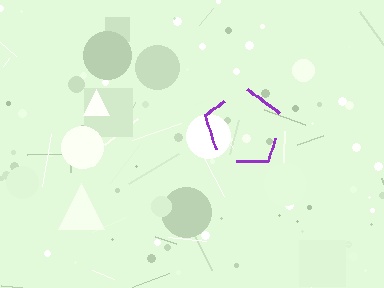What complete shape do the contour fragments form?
The contour fragments form a pentagon.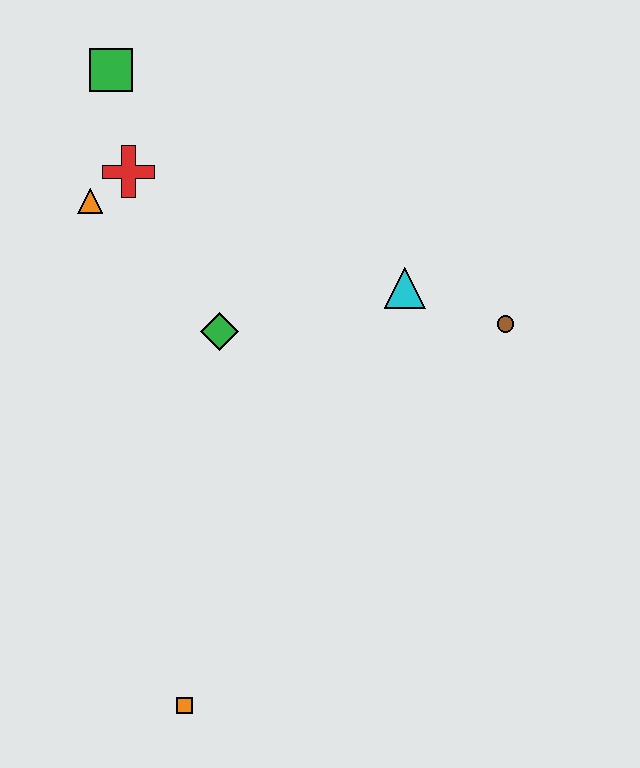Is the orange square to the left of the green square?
No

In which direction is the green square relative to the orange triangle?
The green square is above the orange triangle.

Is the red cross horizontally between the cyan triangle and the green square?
Yes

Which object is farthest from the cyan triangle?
The orange square is farthest from the cyan triangle.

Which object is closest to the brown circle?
The cyan triangle is closest to the brown circle.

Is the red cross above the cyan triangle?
Yes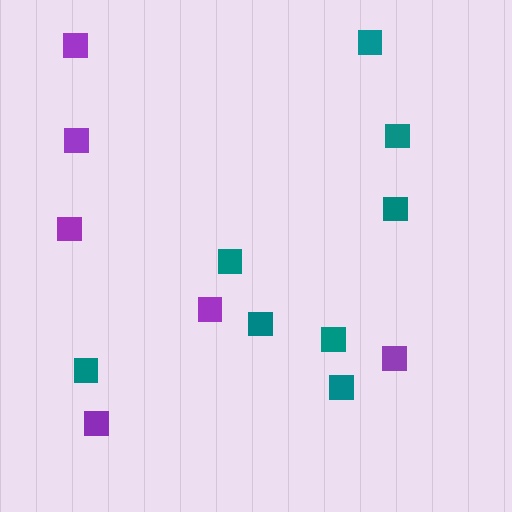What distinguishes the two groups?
There are 2 groups: one group of purple squares (6) and one group of teal squares (8).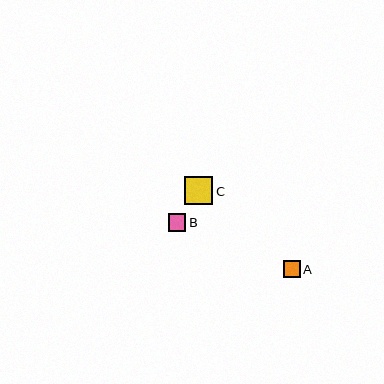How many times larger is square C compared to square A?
Square C is approximately 1.7 times the size of square A.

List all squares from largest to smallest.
From largest to smallest: C, B, A.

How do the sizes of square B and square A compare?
Square B and square A are approximately the same size.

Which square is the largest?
Square C is the largest with a size of approximately 28 pixels.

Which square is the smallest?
Square A is the smallest with a size of approximately 17 pixels.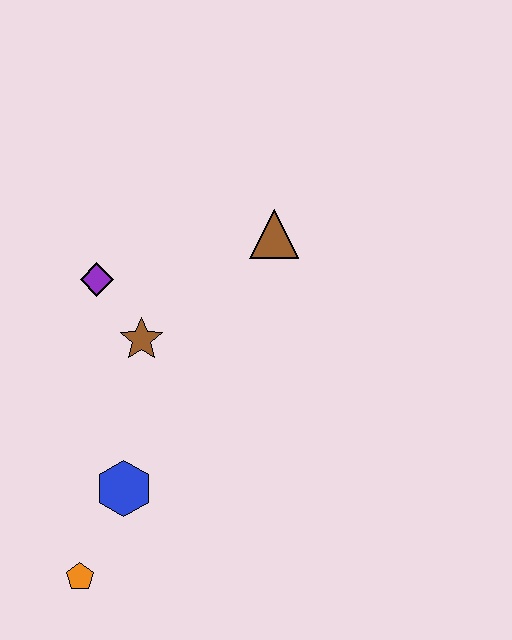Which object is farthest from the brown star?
The orange pentagon is farthest from the brown star.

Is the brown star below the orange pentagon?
No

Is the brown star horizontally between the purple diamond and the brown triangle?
Yes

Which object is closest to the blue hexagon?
The orange pentagon is closest to the blue hexagon.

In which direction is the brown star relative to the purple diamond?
The brown star is below the purple diamond.